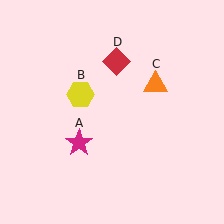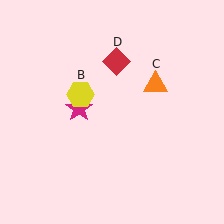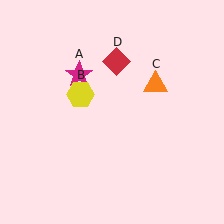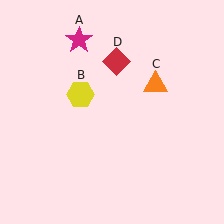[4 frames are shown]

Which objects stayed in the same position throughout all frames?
Yellow hexagon (object B) and orange triangle (object C) and red diamond (object D) remained stationary.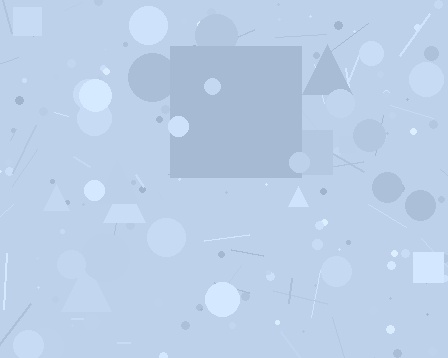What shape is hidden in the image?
A square is hidden in the image.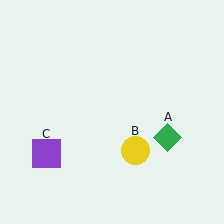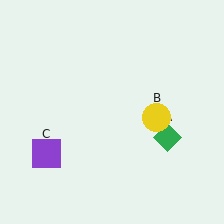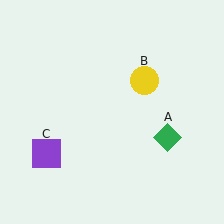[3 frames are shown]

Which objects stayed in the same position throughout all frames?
Green diamond (object A) and purple square (object C) remained stationary.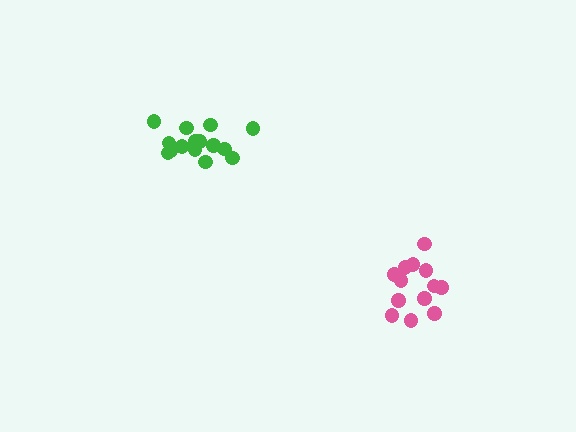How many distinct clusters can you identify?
There are 2 distinct clusters.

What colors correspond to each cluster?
The clusters are colored: pink, green.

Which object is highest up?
The green cluster is topmost.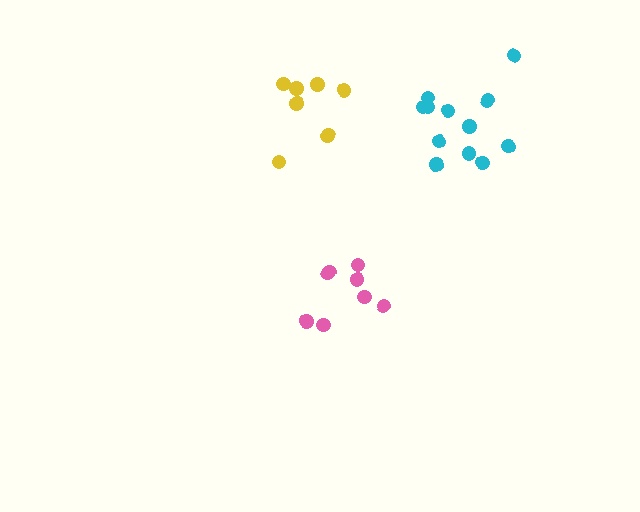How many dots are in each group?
Group 1: 8 dots, Group 2: 12 dots, Group 3: 7 dots (27 total).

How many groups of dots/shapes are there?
There are 3 groups.